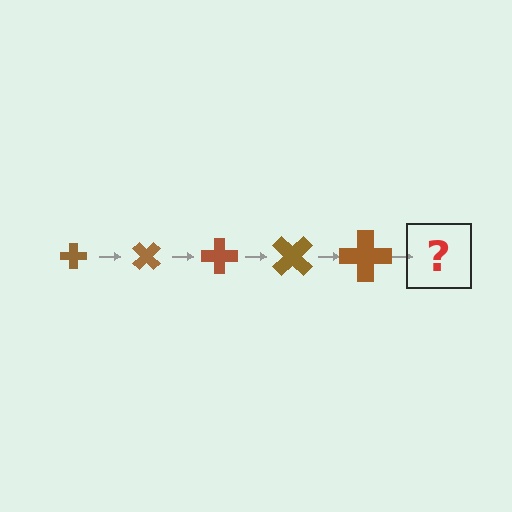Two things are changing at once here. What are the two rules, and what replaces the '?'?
The two rules are that the cross grows larger each step and it rotates 45 degrees each step. The '?' should be a cross, larger than the previous one and rotated 225 degrees from the start.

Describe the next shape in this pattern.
It should be a cross, larger than the previous one and rotated 225 degrees from the start.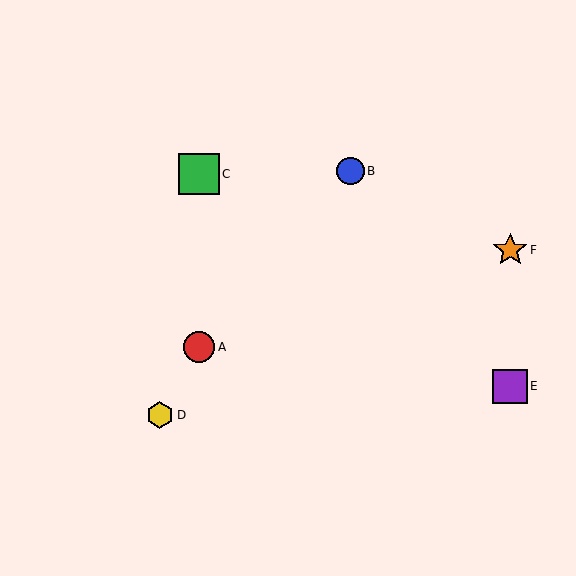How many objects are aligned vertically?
2 objects (A, C) are aligned vertically.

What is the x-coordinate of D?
Object D is at x≈160.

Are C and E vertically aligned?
No, C is at x≈199 and E is at x≈510.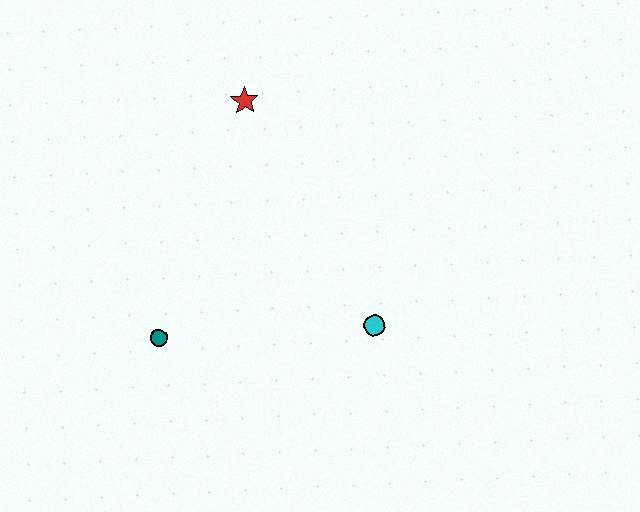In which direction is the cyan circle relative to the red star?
The cyan circle is below the red star.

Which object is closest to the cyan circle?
The teal circle is closest to the cyan circle.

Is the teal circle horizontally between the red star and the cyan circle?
No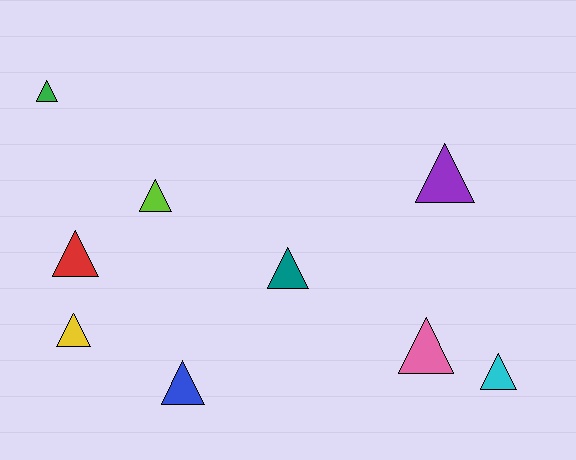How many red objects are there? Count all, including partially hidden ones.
There is 1 red object.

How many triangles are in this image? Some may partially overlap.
There are 9 triangles.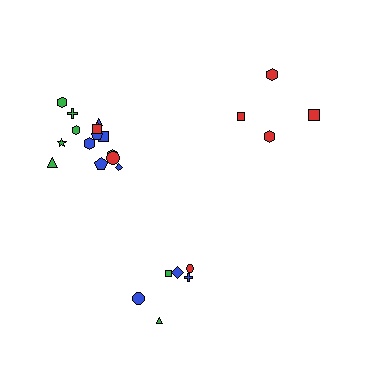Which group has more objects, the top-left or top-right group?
The top-left group.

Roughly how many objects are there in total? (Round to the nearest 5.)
Roughly 25 objects in total.